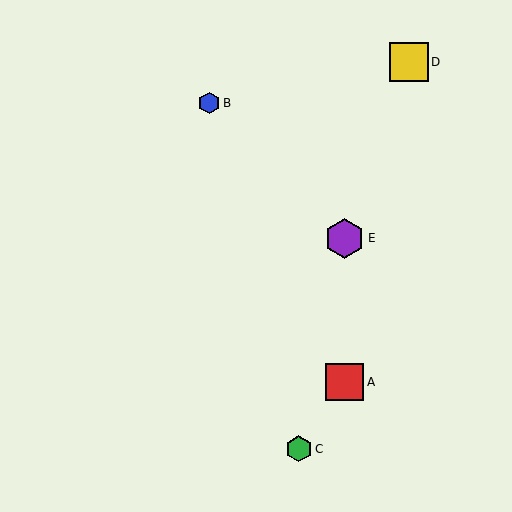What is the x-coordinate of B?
Object B is at x≈209.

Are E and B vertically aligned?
No, E is at x≈345 and B is at x≈209.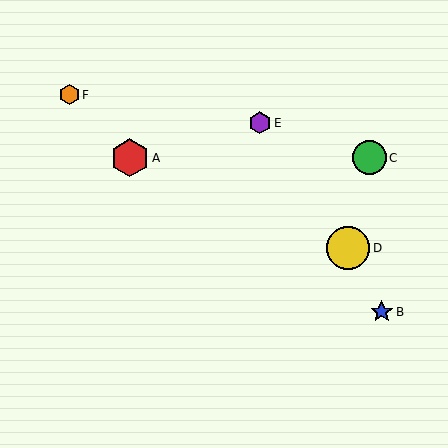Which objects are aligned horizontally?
Objects A, C are aligned horizontally.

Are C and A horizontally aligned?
Yes, both are at y≈158.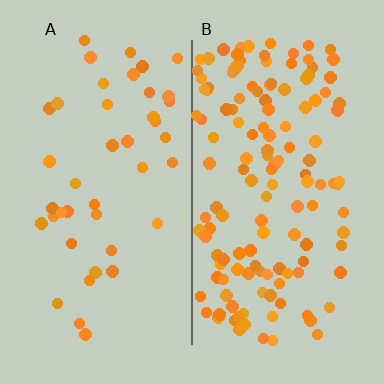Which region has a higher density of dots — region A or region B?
B (the right).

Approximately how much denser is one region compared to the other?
Approximately 3.2× — region B over region A.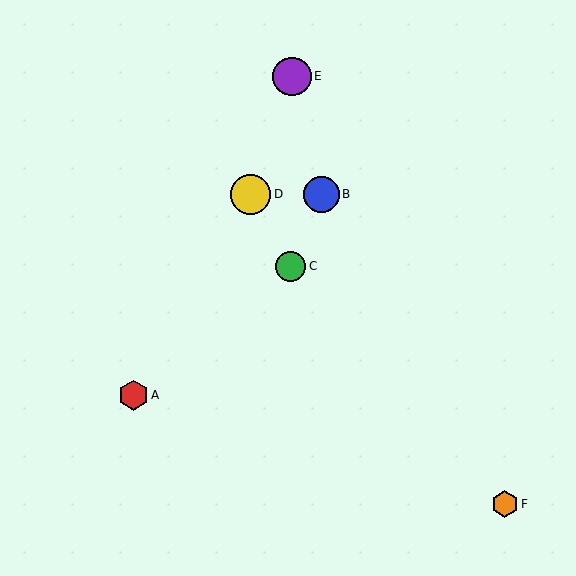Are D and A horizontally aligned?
No, D is at y≈194 and A is at y≈395.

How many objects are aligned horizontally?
2 objects (B, D) are aligned horizontally.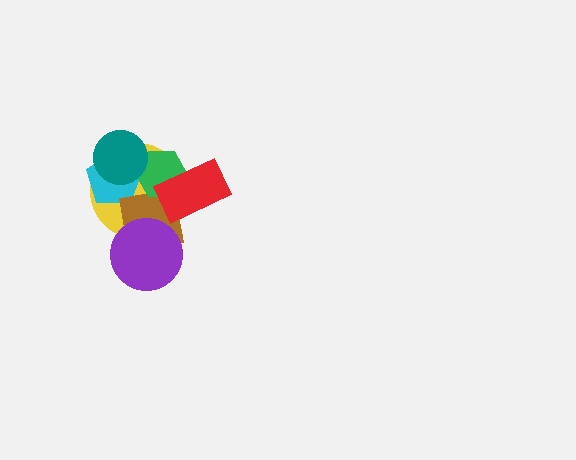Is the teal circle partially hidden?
No, no other shape covers it.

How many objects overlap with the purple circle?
2 objects overlap with the purple circle.